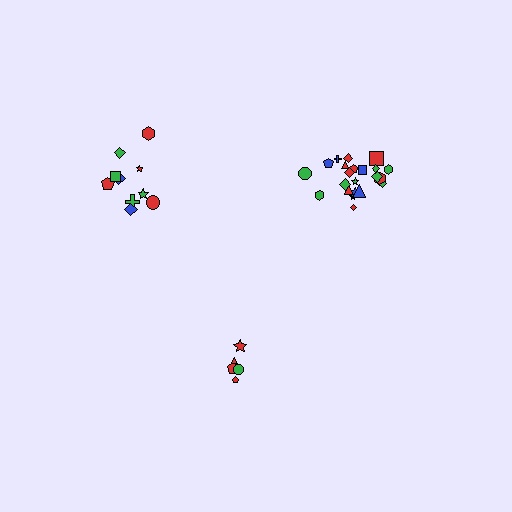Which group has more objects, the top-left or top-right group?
The top-right group.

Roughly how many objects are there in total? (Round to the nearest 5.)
Roughly 35 objects in total.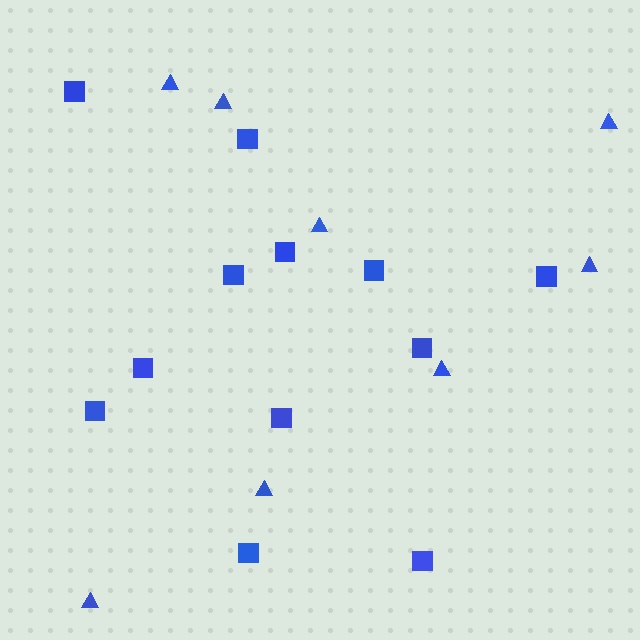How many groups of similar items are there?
There are 2 groups: one group of squares (12) and one group of triangles (8).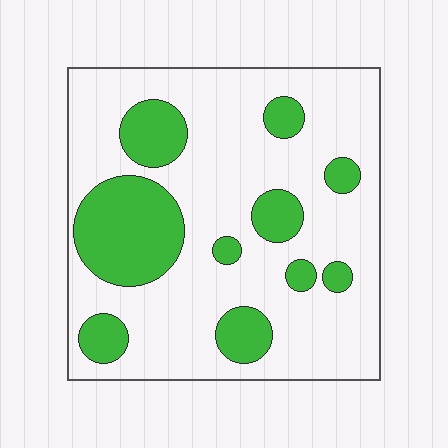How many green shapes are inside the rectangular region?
10.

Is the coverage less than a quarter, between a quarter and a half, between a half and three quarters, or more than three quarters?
Between a quarter and a half.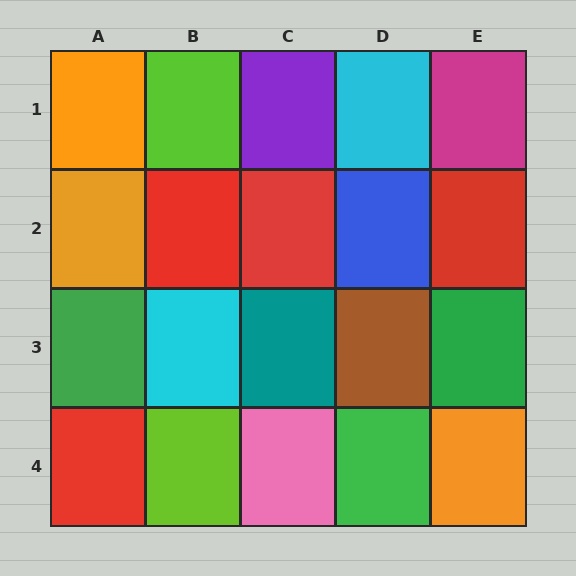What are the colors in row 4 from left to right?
Red, lime, pink, green, orange.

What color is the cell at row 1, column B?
Lime.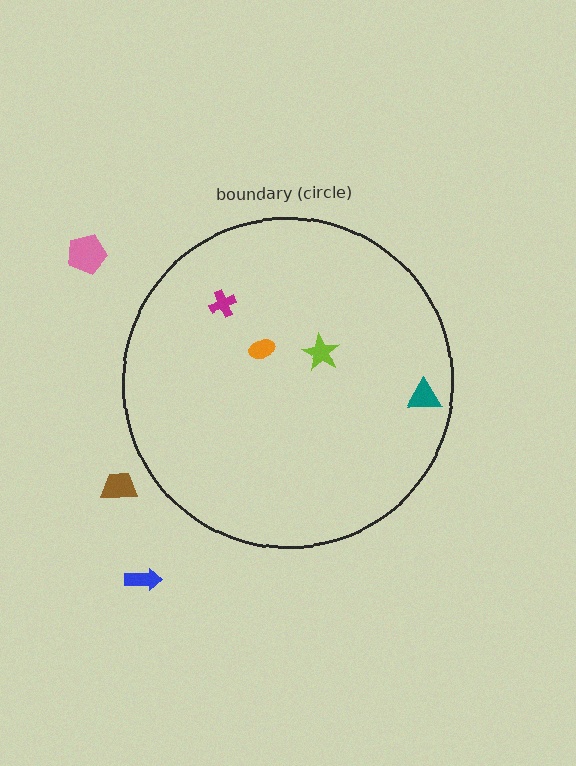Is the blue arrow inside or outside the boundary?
Outside.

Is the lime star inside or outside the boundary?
Inside.